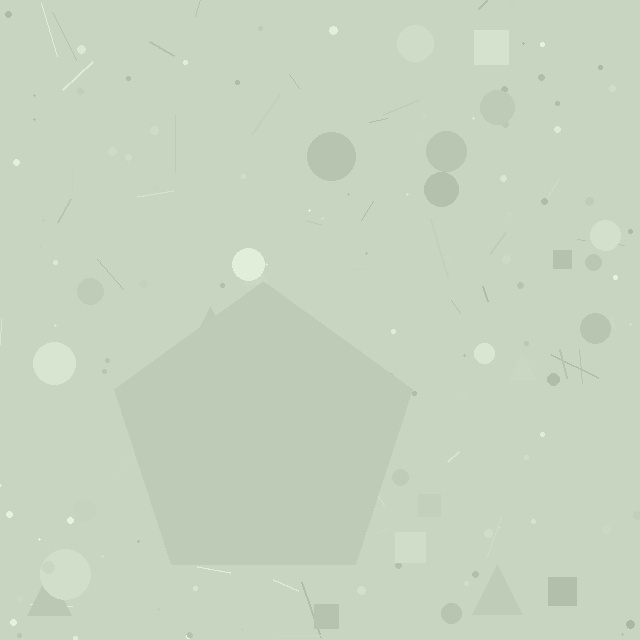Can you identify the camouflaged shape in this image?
The camouflaged shape is a pentagon.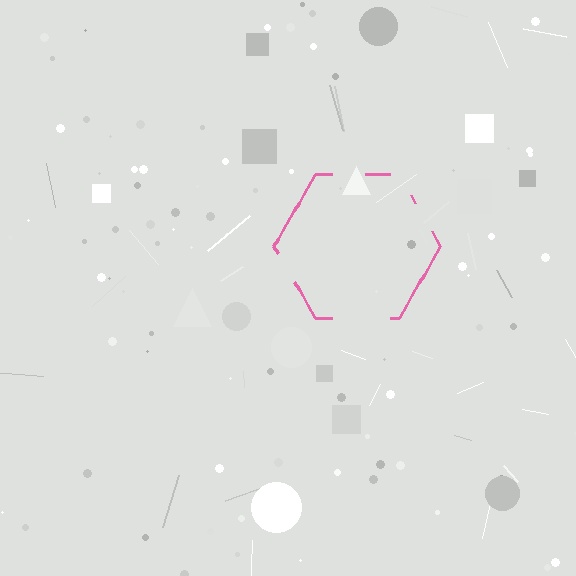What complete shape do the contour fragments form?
The contour fragments form a hexagon.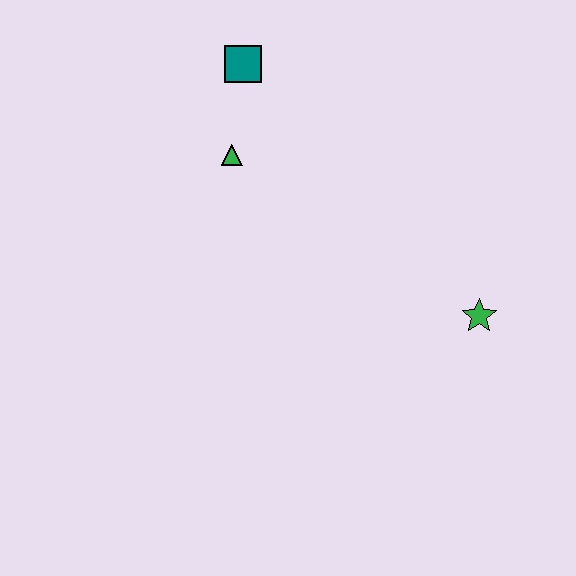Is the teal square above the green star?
Yes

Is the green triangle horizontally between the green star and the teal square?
No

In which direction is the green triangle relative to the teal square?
The green triangle is below the teal square.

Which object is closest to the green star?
The green triangle is closest to the green star.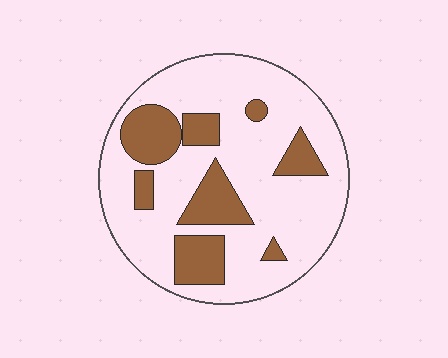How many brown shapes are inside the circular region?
8.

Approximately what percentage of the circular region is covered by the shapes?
Approximately 25%.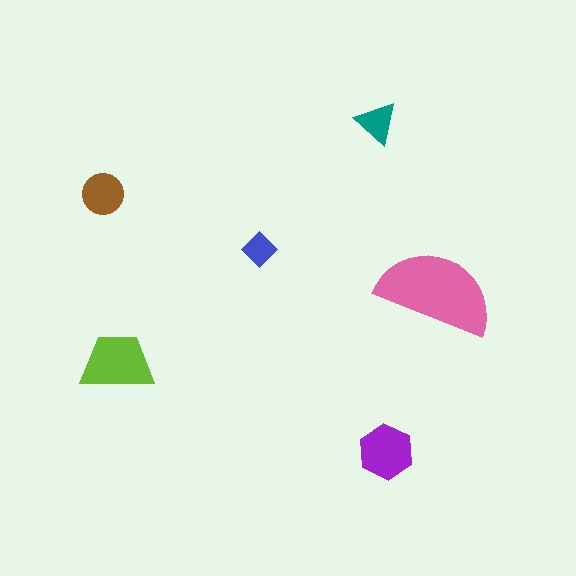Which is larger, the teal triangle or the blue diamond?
The teal triangle.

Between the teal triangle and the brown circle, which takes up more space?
The brown circle.